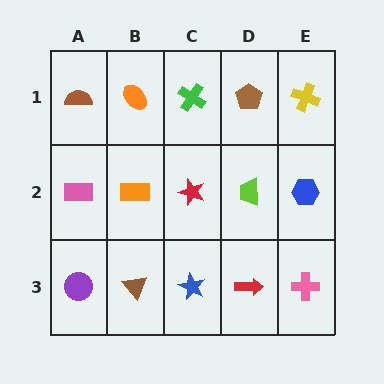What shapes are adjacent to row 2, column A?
A brown semicircle (row 1, column A), a purple circle (row 3, column A), an orange rectangle (row 2, column B).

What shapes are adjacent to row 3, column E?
A blue hexagon (row 2, column E), a red arrow (row 3, column D).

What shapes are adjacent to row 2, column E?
A yellow cross (row 1, column E), a pink cross (row 3, column E), a lime trapezoid (row 2, column D).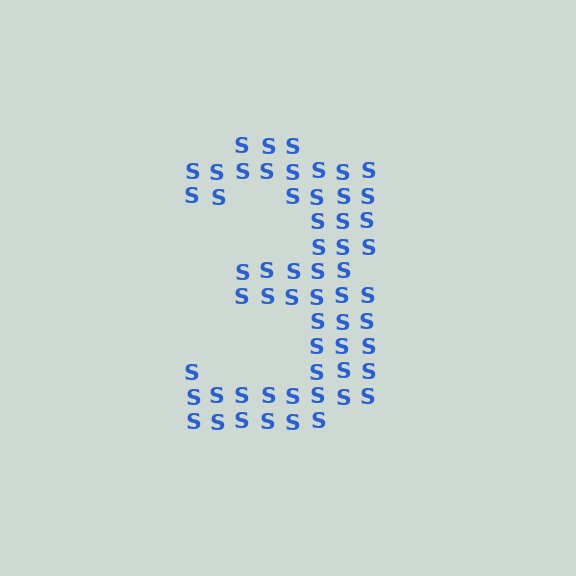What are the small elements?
The small elements are letter S's.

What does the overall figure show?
The overall figure shows the digit 3.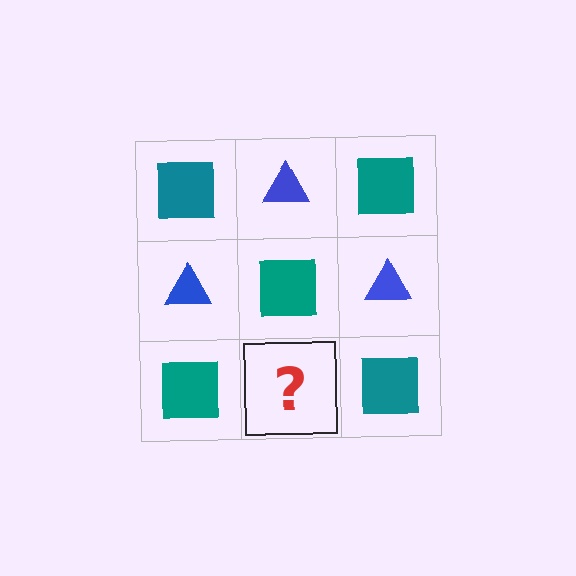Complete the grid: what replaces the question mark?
The question mark should be replaced with a blue triangle.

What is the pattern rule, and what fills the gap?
The rule is that it alternates teal square and blue triangle in a checkerboard pattern. The gap should be filled with a blue triangle.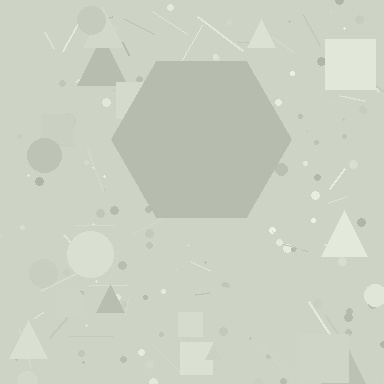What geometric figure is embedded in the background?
A hexagon is embedded in the background.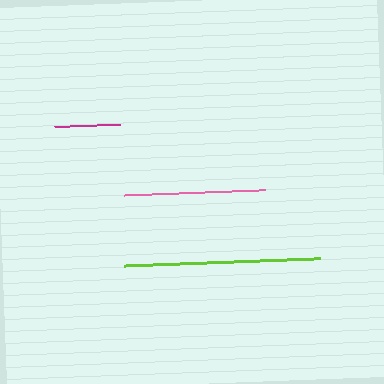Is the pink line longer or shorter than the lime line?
The lime line is longer than the pink line.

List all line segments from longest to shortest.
From longest to shortest: lime, pink, magenta.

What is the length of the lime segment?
The lime segment is approximately 195 pixels long.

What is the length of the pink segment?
The pink segment is approximately 141 pixels long.